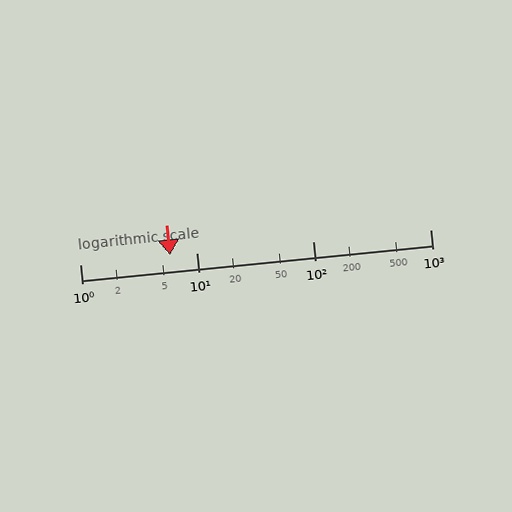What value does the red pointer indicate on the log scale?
The pointer indicates approximately 5.9.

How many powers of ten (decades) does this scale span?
The scale spans 3 decades, from 1 to 1000.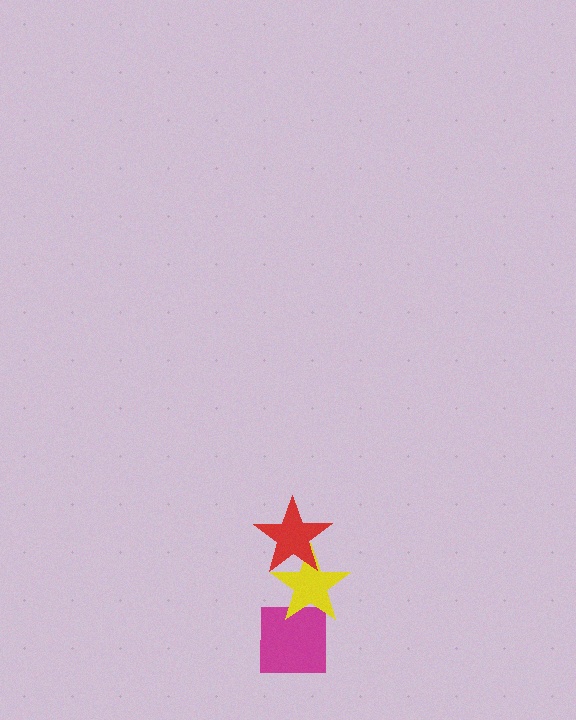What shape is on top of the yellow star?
The red star is on top of the yellow star.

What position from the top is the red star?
The red star is 1st from the top.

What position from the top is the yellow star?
The yellow star is 2nd from the top.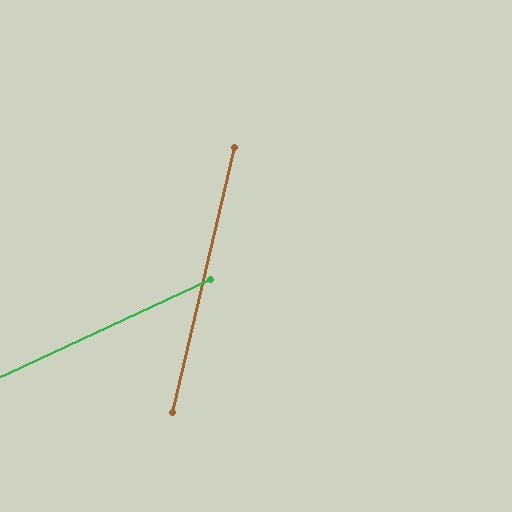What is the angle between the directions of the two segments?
Approximately 52 degrees.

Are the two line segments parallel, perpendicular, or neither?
Neither parallel nor perpendicular — they differ by about 52°.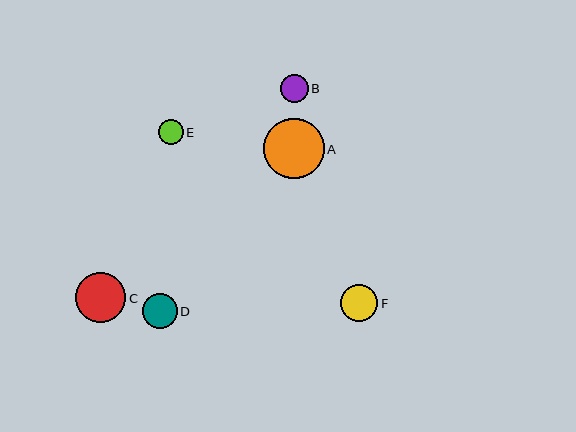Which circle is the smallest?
Circle E is the smallest with a size of approximately 25 pixels.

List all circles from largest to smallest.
From largest to smallest: A, C, F, D, B, E.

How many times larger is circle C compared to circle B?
Circle C is approximately 1.8 times the size of circle B.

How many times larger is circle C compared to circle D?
Circle C is approximately 1.4 times the size of circle D.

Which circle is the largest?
Circle A is the largest with a size of approximately 61 pixels.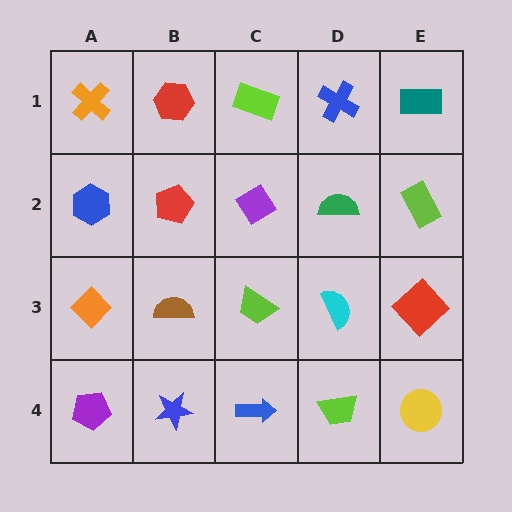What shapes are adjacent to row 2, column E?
A teal rectangle (row 1, column E), a red diamond (row 3, column E), a green semicircle (row 2, column D).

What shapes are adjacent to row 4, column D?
A cyan semicircle (row 3, column D), a blue arrow (row 4, column C), a yellow circle (row 4, column E).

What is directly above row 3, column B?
A red pentagon.